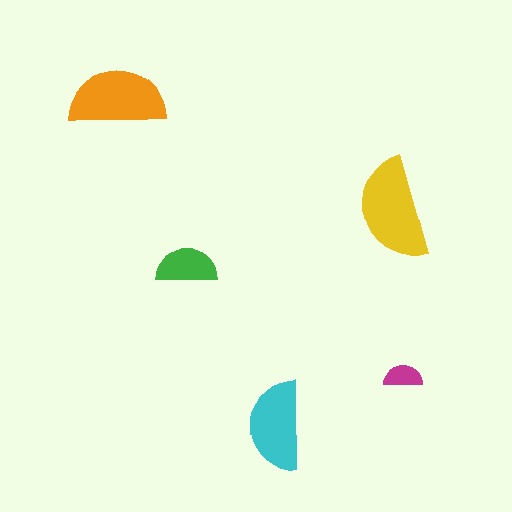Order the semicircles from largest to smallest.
the yellow one, the orange one, the cyan one, the green one, the magenta one.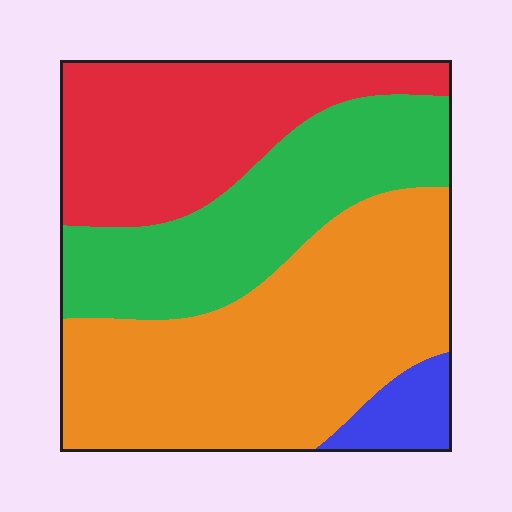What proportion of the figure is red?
Red covers 26% of the figure.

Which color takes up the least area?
Blue, at roughly 5%.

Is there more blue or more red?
Red.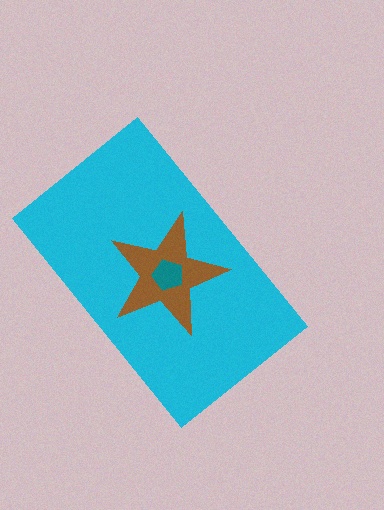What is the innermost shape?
The teal pentagon.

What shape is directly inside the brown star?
The teal pentagon.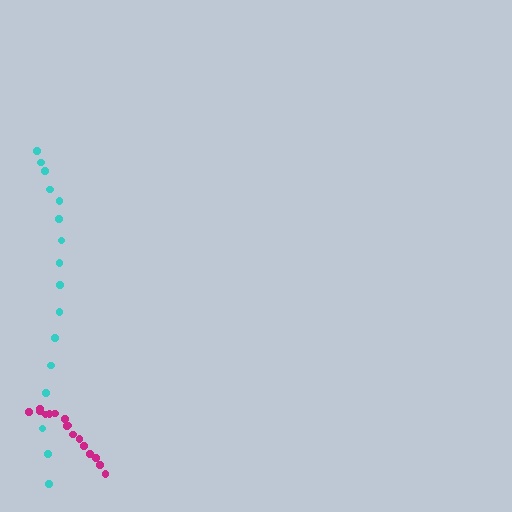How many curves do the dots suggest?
There are 2 distinct paths.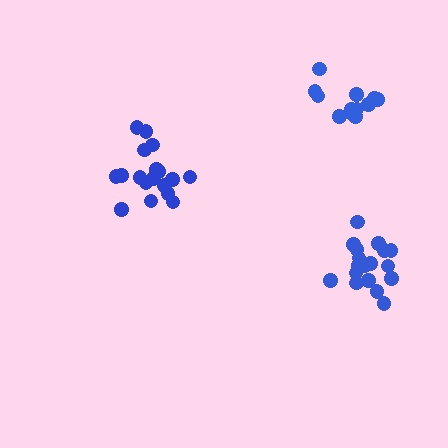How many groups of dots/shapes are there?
There are 3 groups.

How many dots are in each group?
Group 1: 18 dots, Group 2: 18 dots, Group 3: 12 dots (48 total).